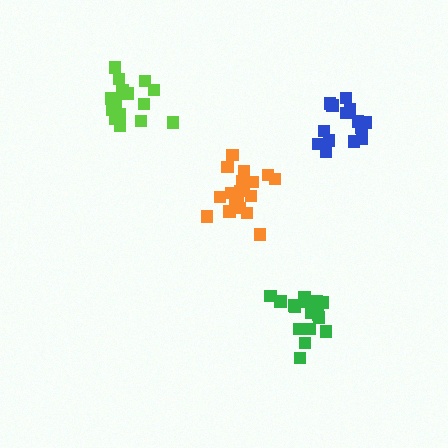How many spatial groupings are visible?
There are 4 spatial groupings.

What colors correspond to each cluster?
The clusters are colored: blue, orange, green, lime.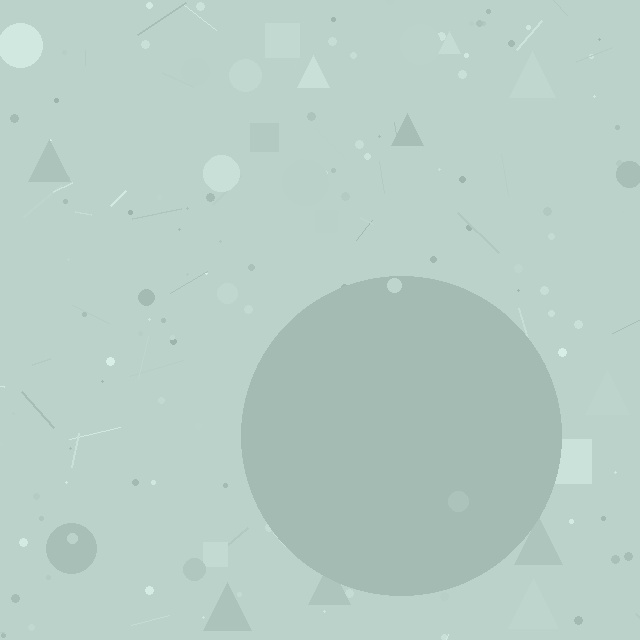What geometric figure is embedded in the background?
A circle is embedded in the background.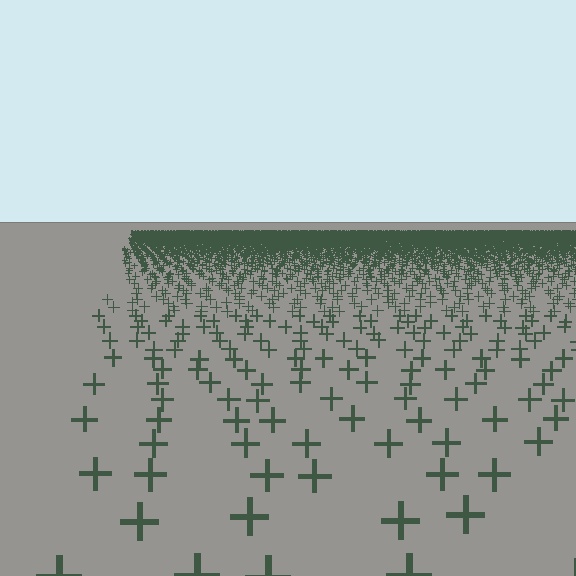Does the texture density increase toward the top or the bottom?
Density increases toward the top.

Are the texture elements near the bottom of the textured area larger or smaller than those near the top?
Larger. Near the bottom, elements are closer to the viewer and appear at a bigger on-screen size.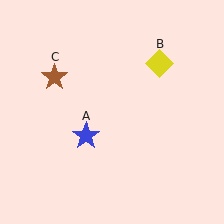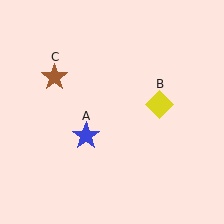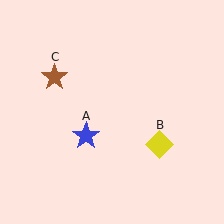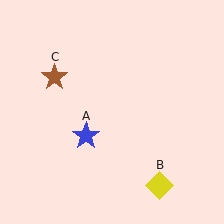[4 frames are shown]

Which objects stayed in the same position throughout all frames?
Blue star (object A) and brown star (object C) remained stationary.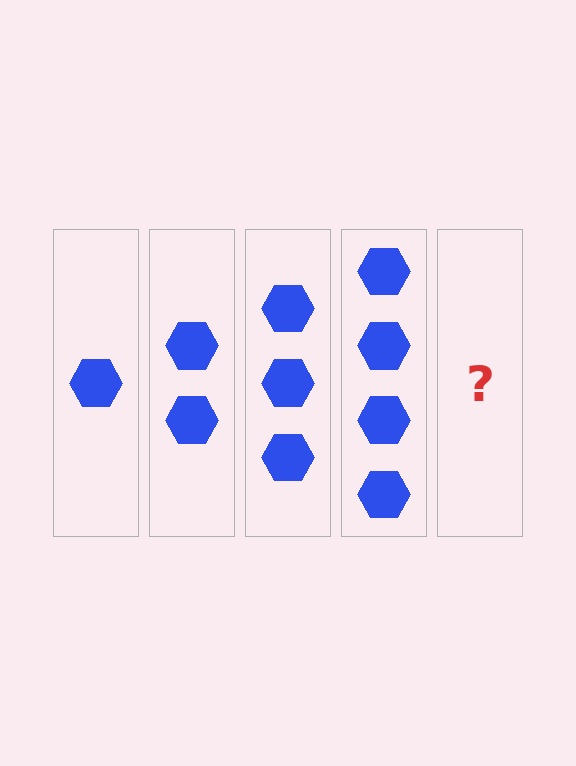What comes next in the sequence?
The next element should be 5 hexagons.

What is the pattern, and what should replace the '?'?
The pattern is that each step adds one more hexagon. The '?' should be 5 hexagons.